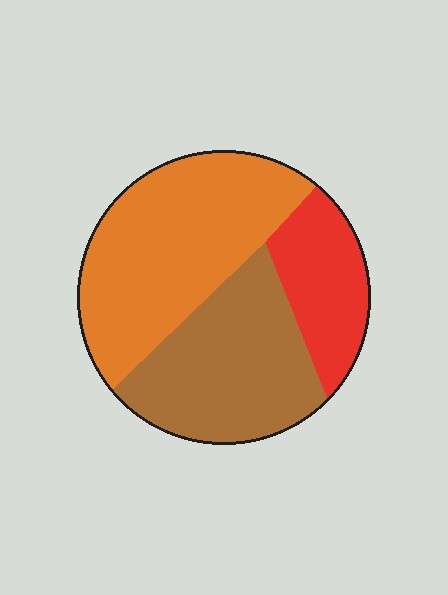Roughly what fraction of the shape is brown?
Brown covers 36% of the shape.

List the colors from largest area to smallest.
From largest to smallest: orange, brown, red.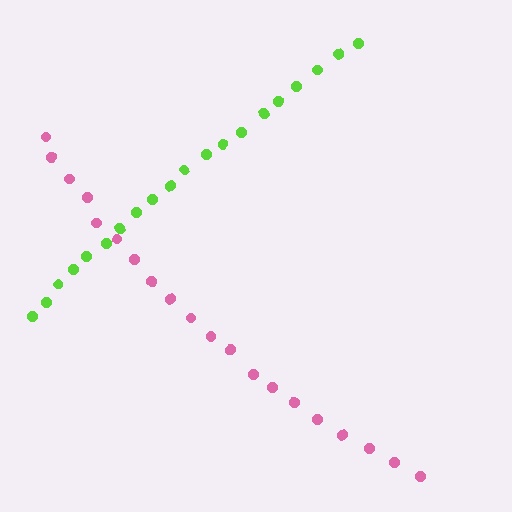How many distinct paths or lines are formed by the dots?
There are 2 distinct paths.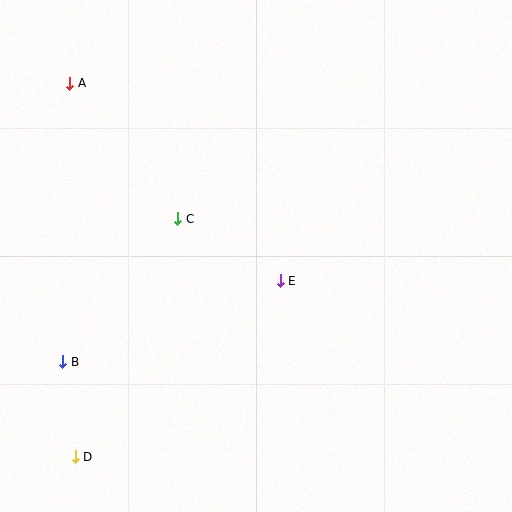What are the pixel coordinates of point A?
Point A is at (70, 83).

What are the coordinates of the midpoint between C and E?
The midpoint between C and E is at (229, 250).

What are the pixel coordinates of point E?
Point E is at (280, 281).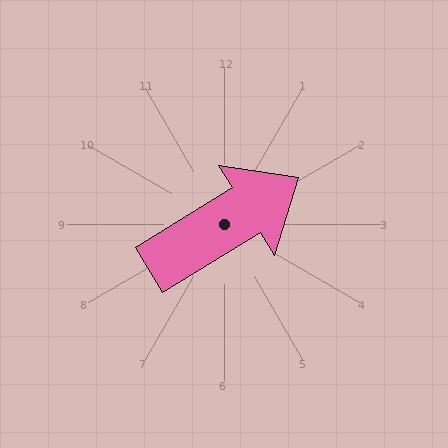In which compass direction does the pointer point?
Northeast.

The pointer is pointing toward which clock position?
Roughly 2 o'clock.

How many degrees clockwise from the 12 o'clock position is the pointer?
Approximately 58 degrees.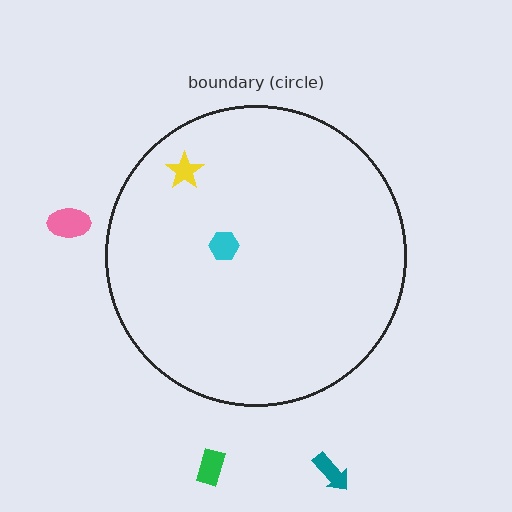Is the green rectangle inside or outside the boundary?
Outside.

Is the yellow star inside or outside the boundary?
Inside.